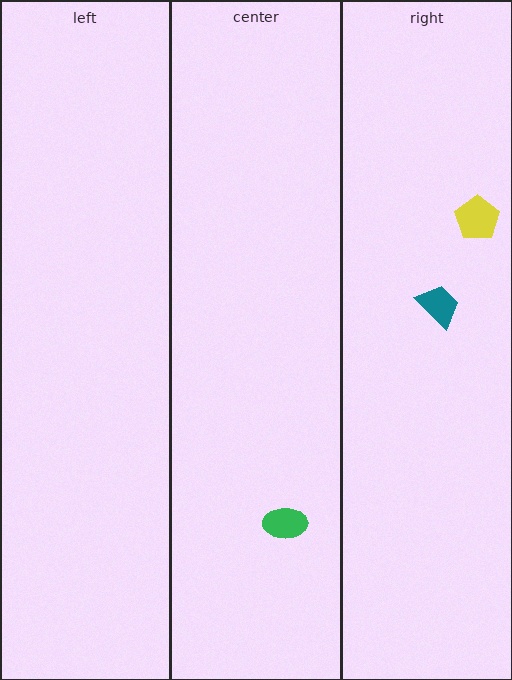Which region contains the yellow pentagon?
The right region.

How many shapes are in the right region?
2.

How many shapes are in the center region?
1.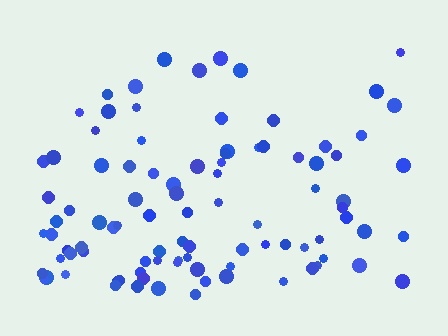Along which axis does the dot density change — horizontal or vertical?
Vertical.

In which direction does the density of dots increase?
From top to bottom, with the bottom side densest.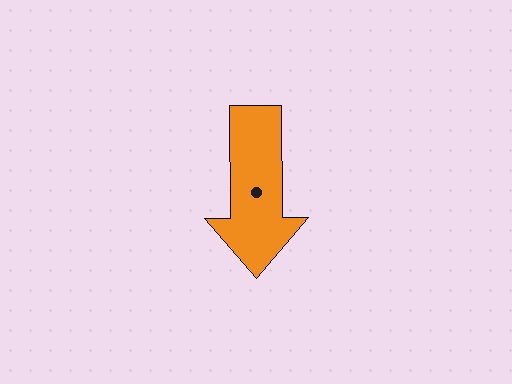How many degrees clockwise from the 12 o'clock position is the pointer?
Approximately 180 degrees.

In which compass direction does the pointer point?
South.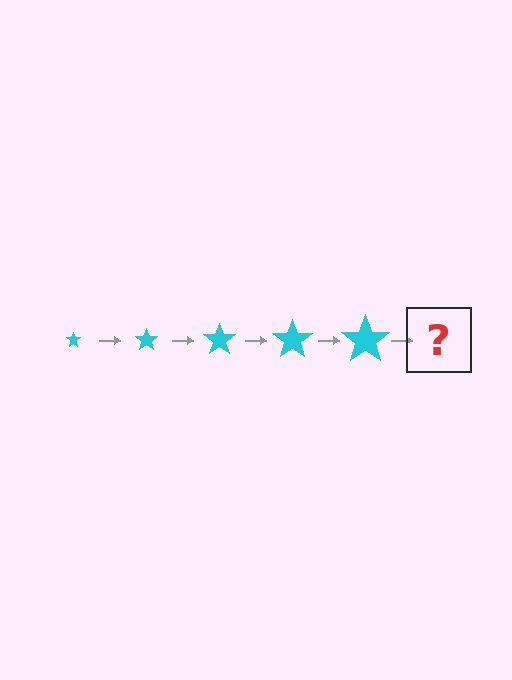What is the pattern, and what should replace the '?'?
The pattern is that the star gets progressively larger each step. The '?' should be a cyan star, larger than the previous one.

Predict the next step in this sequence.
The next step is a cyan star, larger than the previous one.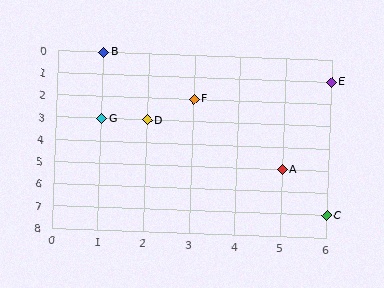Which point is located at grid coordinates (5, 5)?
Point A is at (5, 5).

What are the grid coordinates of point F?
Point F is at grid coordinates (3, 2).